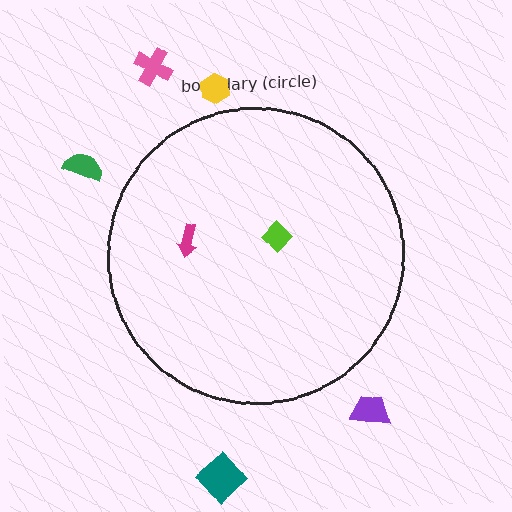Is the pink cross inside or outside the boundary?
Outside.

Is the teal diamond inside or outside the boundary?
Outside.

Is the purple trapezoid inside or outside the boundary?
Outside.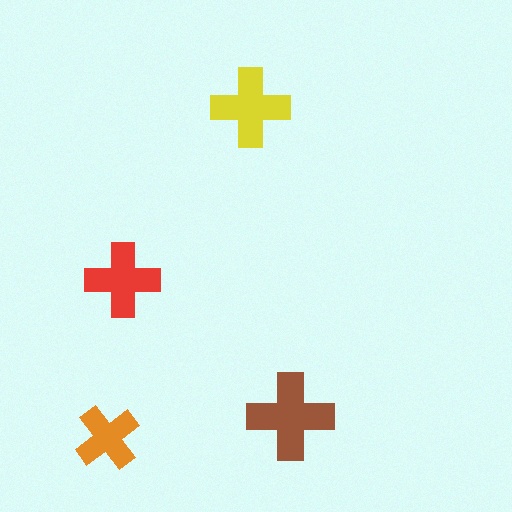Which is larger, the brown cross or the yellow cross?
The brown one.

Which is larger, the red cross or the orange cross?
The red one.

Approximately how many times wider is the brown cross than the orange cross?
About 1.5 times wider.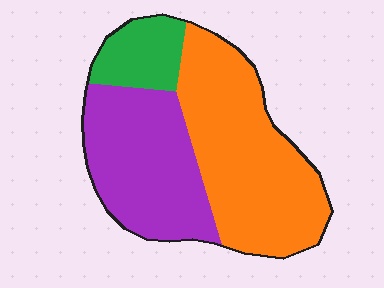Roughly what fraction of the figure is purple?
Purple takes up about three eighths (3/8) of the figure.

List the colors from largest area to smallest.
From largest to smallest: orange, purple, green.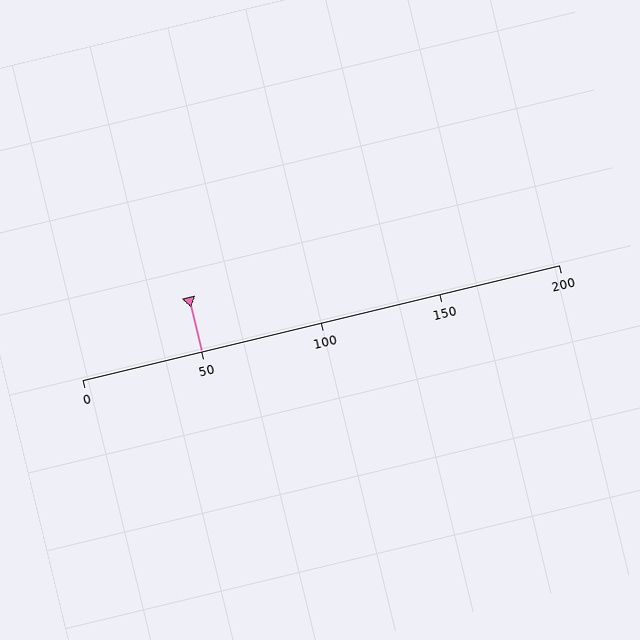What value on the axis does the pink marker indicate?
The marker indicates approximately 50.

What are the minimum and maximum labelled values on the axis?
The axis runs from 0 to 200.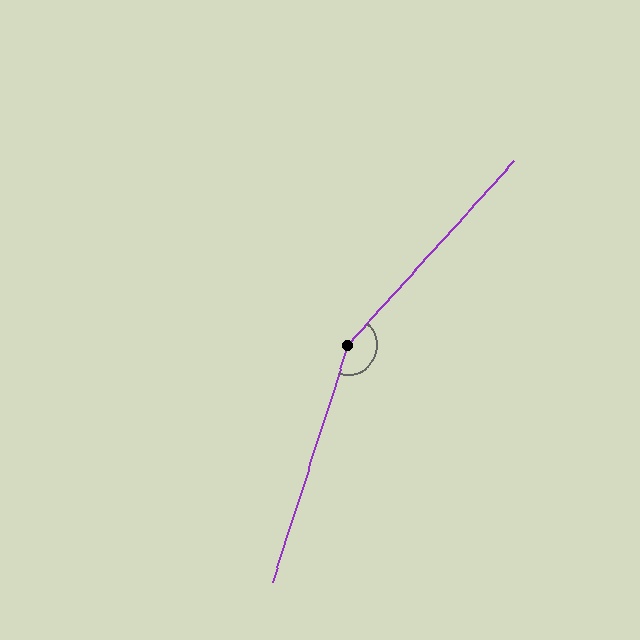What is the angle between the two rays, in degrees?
Approximately 156 degrees.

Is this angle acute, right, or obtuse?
It is obtuse.